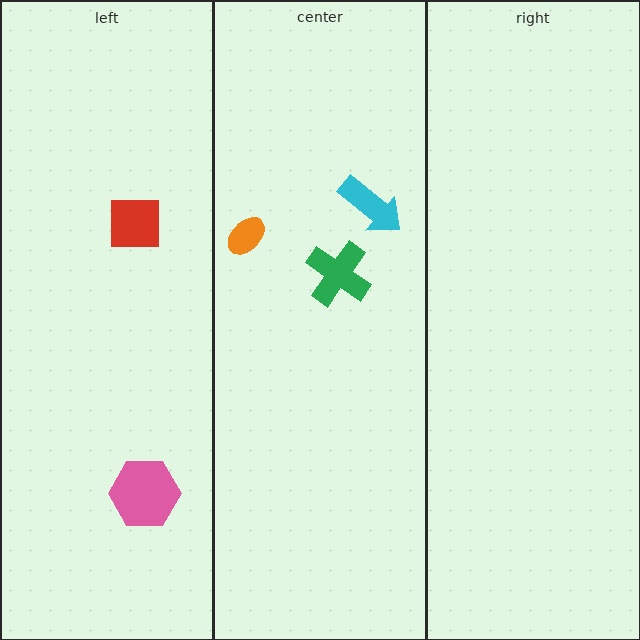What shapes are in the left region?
The pink hexagon, the red square.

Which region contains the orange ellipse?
The center region.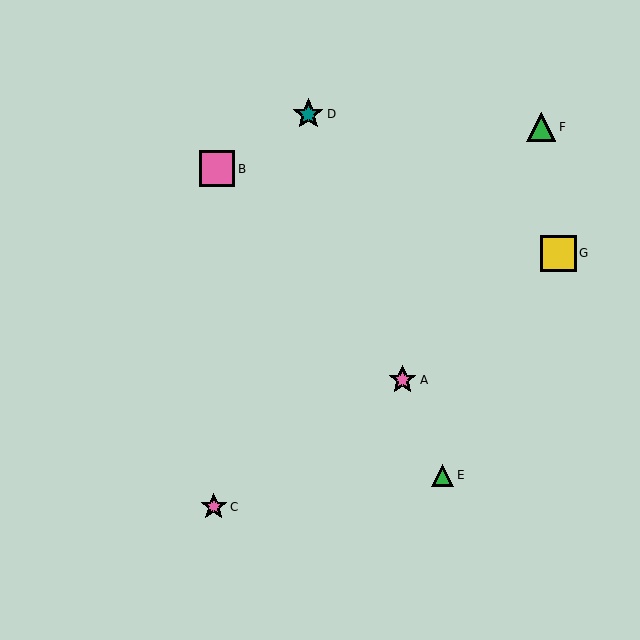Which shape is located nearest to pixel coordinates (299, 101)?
The teal star (labeled D) at (308, 114) is nearest to that location.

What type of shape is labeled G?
Shape G is a yellow square.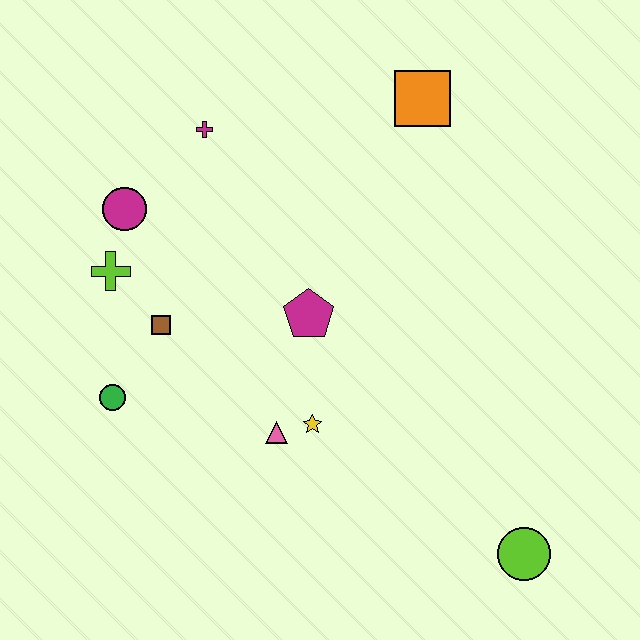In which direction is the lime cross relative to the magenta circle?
The lime cross is below the magenta circle.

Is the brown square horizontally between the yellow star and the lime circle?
No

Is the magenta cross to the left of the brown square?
No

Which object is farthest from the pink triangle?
The orange square is farthest from the pink triangle.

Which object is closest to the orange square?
The magenta cross is closest to the orange square.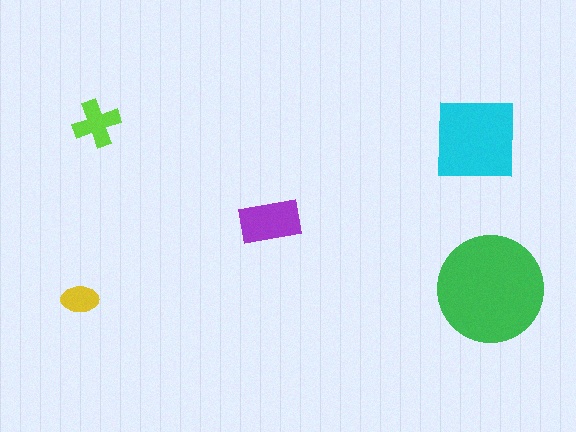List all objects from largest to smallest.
The green circle, the cyan square, the purple rectangle, the lime cross, the yellow ellipse.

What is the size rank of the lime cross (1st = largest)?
4th.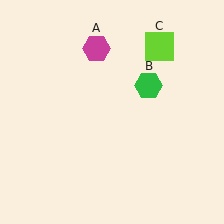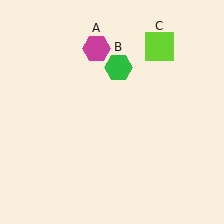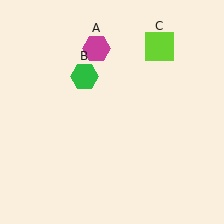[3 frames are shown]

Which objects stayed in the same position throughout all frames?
Magenta hexagon (object A) and lime square (object C) remained stationary.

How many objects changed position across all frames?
1 object changed position: green hexagon (object B).